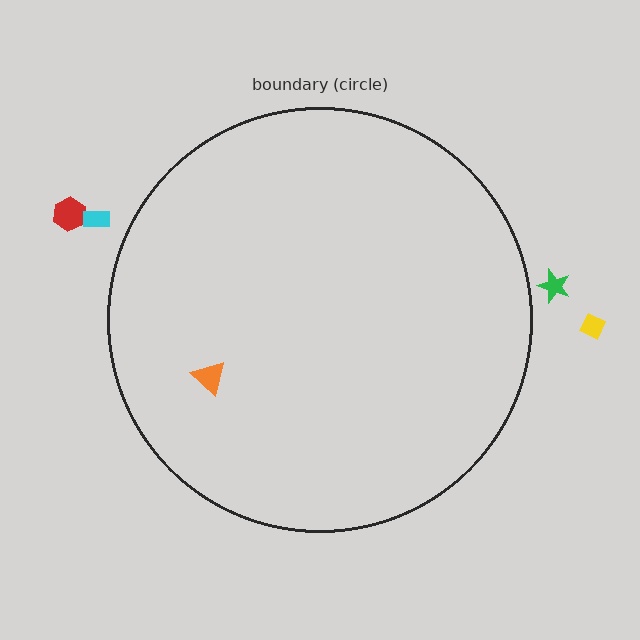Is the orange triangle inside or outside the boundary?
Inside.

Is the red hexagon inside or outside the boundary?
Outside.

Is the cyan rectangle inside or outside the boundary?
Outside.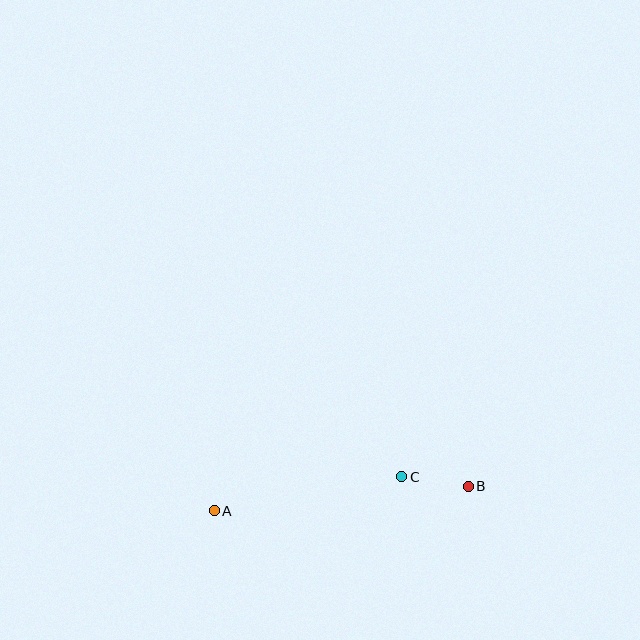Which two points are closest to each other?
Points B and C are closest to each other.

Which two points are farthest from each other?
Points A and B are farthest from each other.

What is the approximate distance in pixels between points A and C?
The distance between A and C is approximately 191 pixels.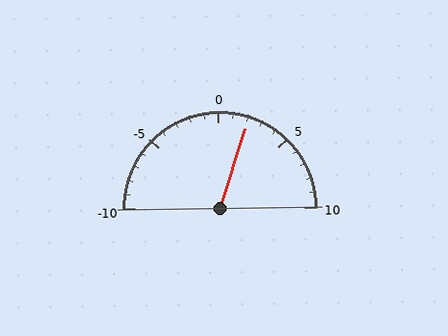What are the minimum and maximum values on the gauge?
The gauge ranges from -10 to 10.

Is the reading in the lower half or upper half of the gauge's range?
The reading is in the upper half of the range (-10 to 10).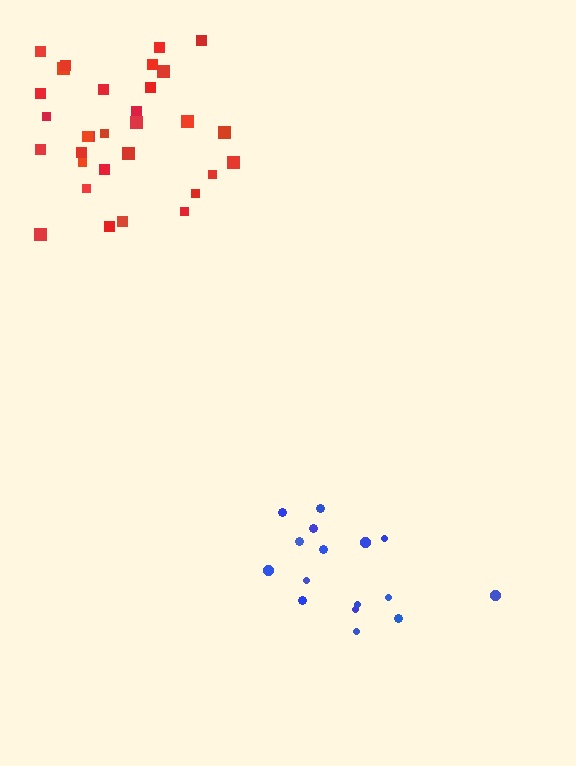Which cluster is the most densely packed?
Red.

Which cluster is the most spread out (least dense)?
Blue.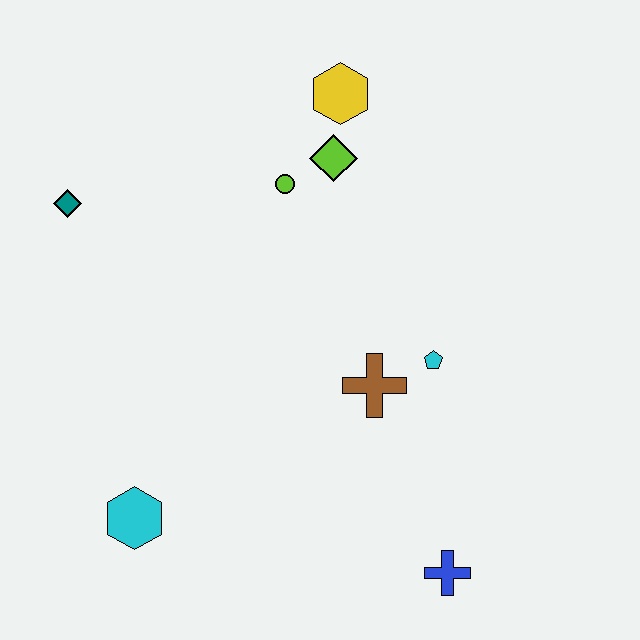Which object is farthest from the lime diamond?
The blue cross is farthest from the lime diamond.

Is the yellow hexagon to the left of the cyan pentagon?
Yes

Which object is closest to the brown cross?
The cyan pentagon is closest to the brown cross.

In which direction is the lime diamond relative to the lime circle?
The lime diamond is to the right of the lime circle.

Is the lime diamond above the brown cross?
Yes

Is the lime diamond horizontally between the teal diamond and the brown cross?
Yes